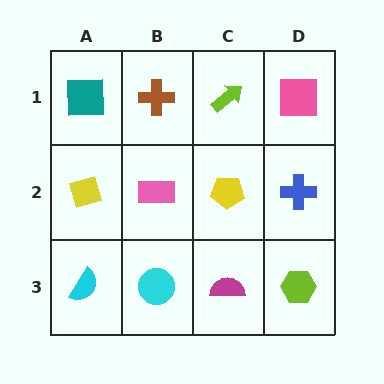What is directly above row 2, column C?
A lime arrow.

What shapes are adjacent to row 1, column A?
A yellow diamond (row 2, column A), a brown cross (row 1, column B).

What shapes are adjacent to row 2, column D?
A pink square (row 1, column D), a lime hexagon (row 3, column D), a yellow pentagon (row 2, column C).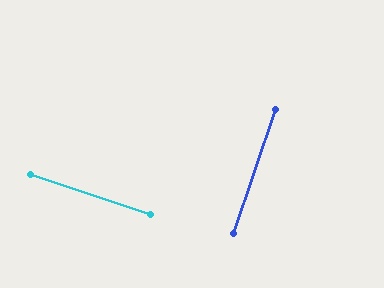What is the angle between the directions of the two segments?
Approximately 90 degrees.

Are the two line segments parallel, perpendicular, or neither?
Perpendicular — they meet at approximately 90°.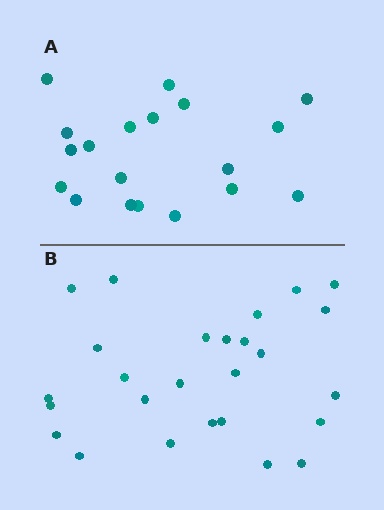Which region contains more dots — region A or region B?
Region B (the bottom region) has more dots.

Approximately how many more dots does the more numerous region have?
Region B has roughly 8 or so more dots than region A.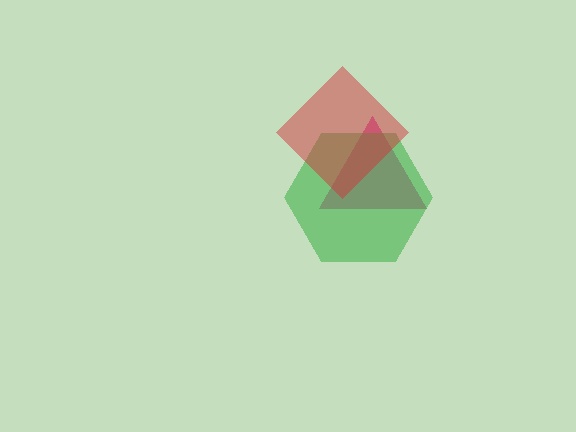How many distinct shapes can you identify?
There are 3 distinct shapes: a magenta triangle, a green hexagon, a red diamond.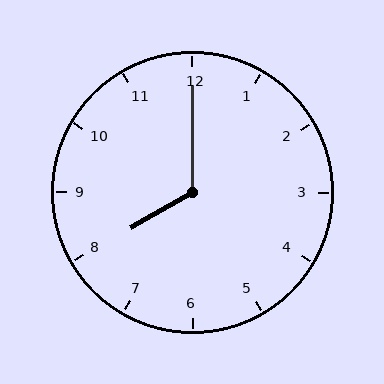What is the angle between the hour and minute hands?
Approximately 120 degrees.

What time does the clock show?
8:00.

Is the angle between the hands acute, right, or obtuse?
It is obtuse.